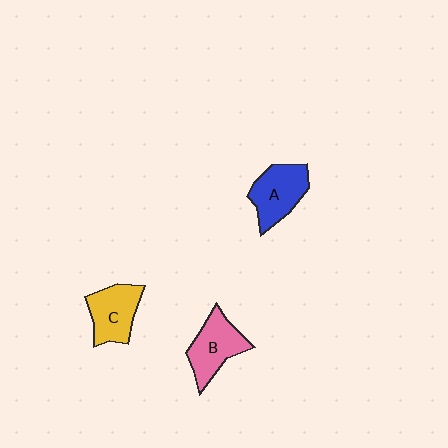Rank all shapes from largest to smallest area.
From largest to smallest: A (blue), B (pink), C (yellow).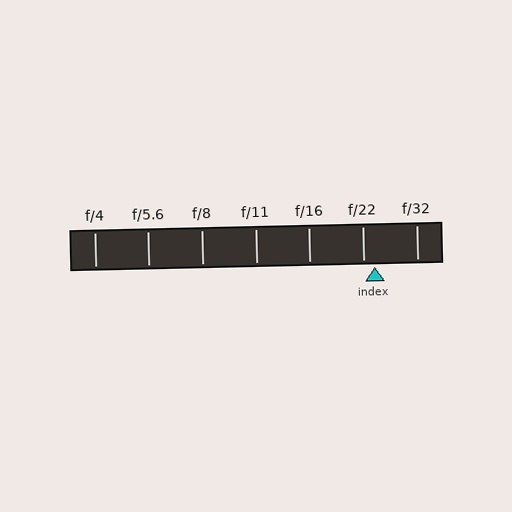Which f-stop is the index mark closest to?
The index mark is closest to f/22.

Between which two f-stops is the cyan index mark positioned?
The index mark is between f/22 and f/32.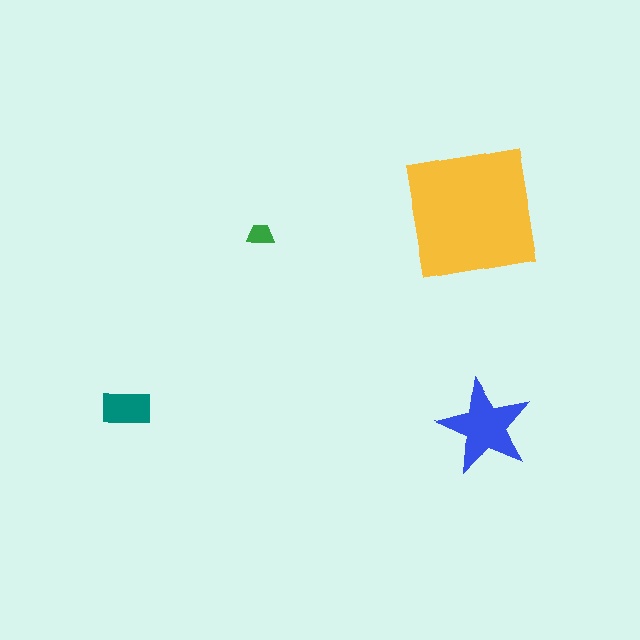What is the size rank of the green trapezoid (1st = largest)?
4th.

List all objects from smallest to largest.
The green trapezoid, the teal rectangle, the blue star, the yellow square.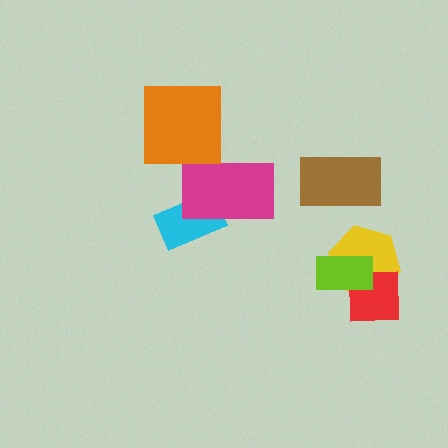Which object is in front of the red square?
The lime rectangle is in front of the red square.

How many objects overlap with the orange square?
0 objects overlap with the orange square.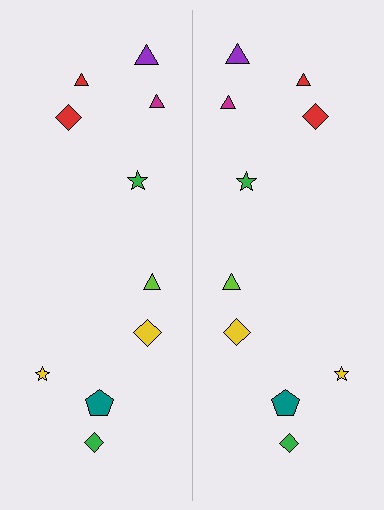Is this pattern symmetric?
Yes, this pattern has bilateral (reflection) symmetry.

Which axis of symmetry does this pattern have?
The pattern has a vertical axis of symmetry running through the center of the image.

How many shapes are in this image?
There are 20 shapes in this image.